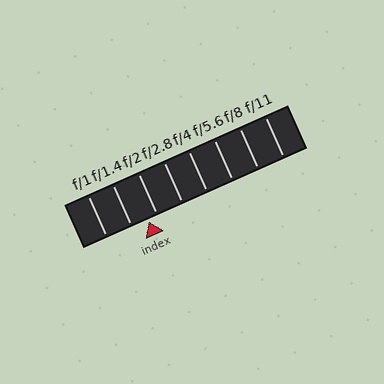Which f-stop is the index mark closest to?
The index mark is closest to f/2.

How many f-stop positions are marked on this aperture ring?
There are 8 f-stop positions marked.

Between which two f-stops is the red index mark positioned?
The index mark is between f/1.4 and f/2.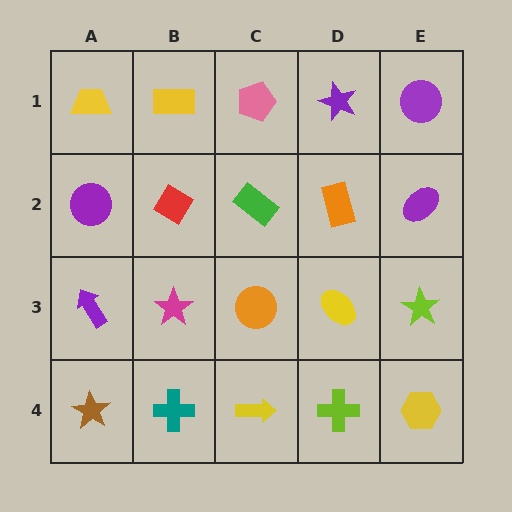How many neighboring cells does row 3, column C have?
4.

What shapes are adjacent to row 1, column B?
A red diamond (row 2, column B), a yellow trapezoid (row 1, column A), a pink pentagon (row 1, column C).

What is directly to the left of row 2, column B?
A purple circle.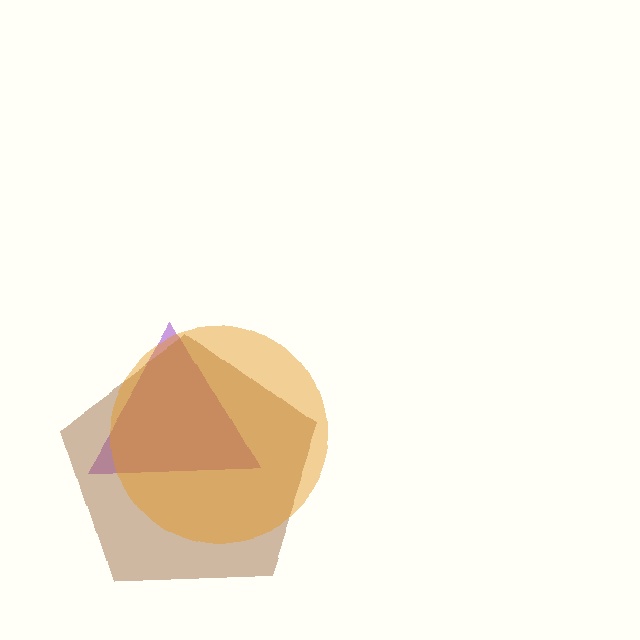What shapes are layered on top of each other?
The layered shapes are: a purple triangle, a brown pentagon, an orange circle.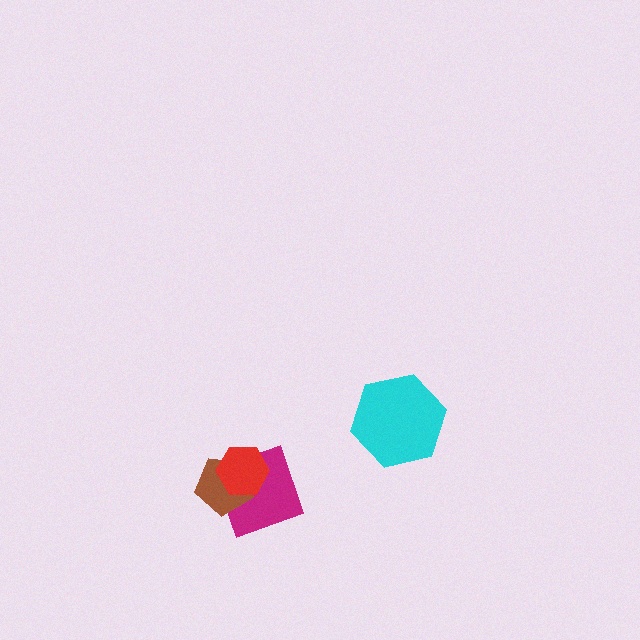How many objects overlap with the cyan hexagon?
0 objects overlap with the cyan hexagon.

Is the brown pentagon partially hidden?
Yes, it is partially covered by another shape.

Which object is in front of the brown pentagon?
The red hexagon is in front of the brown pentagon.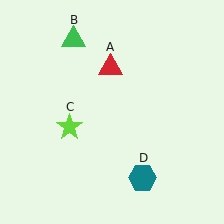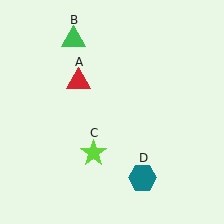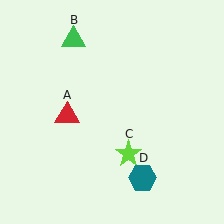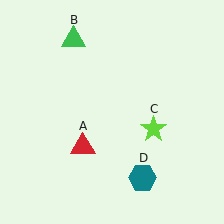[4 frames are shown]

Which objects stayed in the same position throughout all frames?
Green triangle (object B) and teal hexagon (object D) remained stationary.